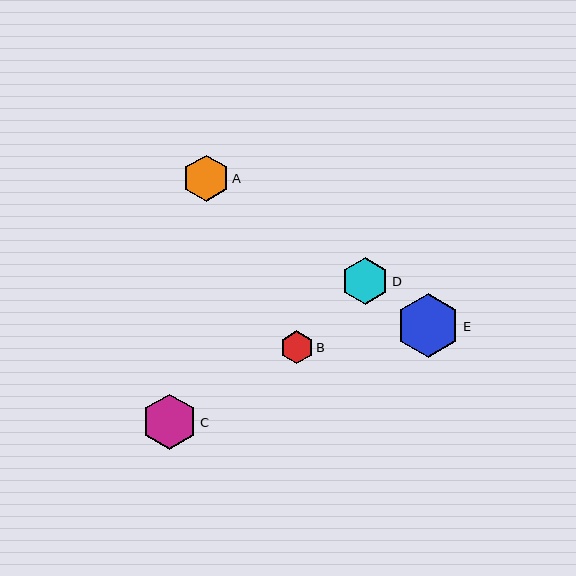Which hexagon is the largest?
Hexagon E is the largest with a size of approximately 64 pixels.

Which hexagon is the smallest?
Hexagon B is the smallest with a size of approximately 33 pixels.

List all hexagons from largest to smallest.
From largest to smallest: E, C, D, A, B.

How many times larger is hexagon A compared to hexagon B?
Hexagon A is approximately 1.4 times the size of hexagon B.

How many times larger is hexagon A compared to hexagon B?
Hexagon A is approximately 1.4 times the size of hexagon B.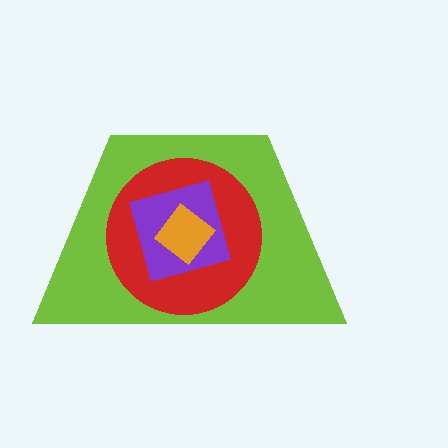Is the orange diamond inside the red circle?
Yes.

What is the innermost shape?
The orange diamond.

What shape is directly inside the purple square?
The orange diamond.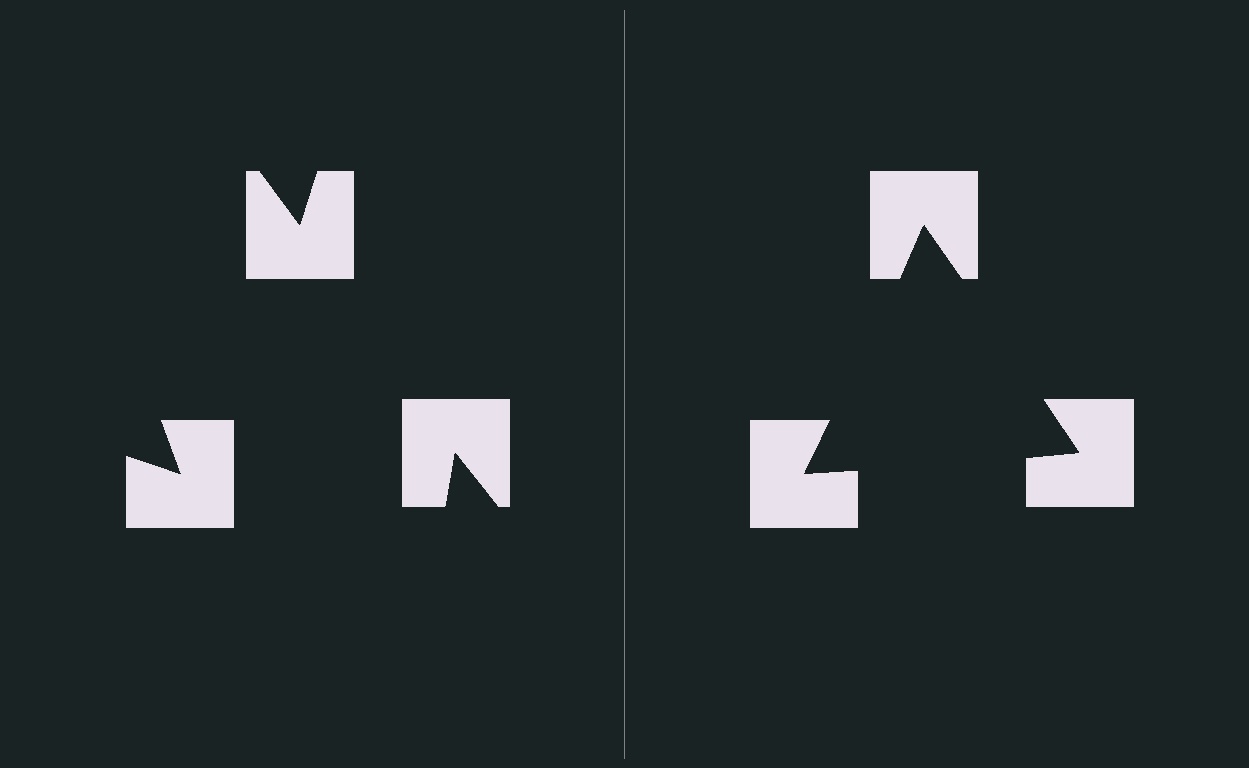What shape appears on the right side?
An illusory triangle.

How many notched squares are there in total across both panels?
6 — 3 on each side.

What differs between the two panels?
The notched squares are positioned identically on both sides; only the wedge orientations differ. On the right they align to a triangle; on the left they are misaligned.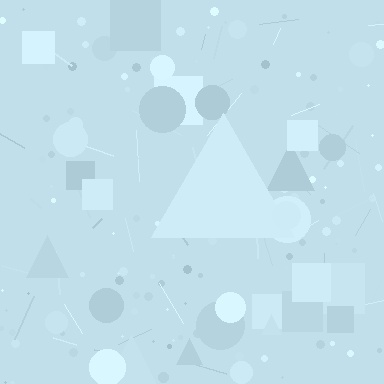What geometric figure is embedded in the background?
A triangle is embedded in the background.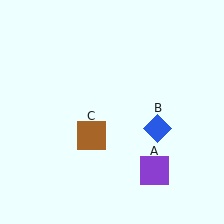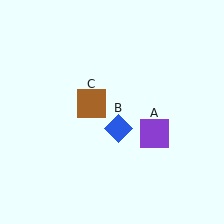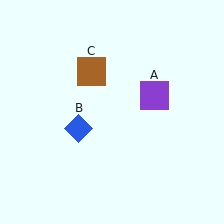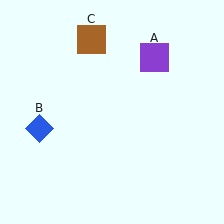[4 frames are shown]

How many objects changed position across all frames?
3 objects changed position: purple square (object A), blue diamond (object B), brown square (object C).